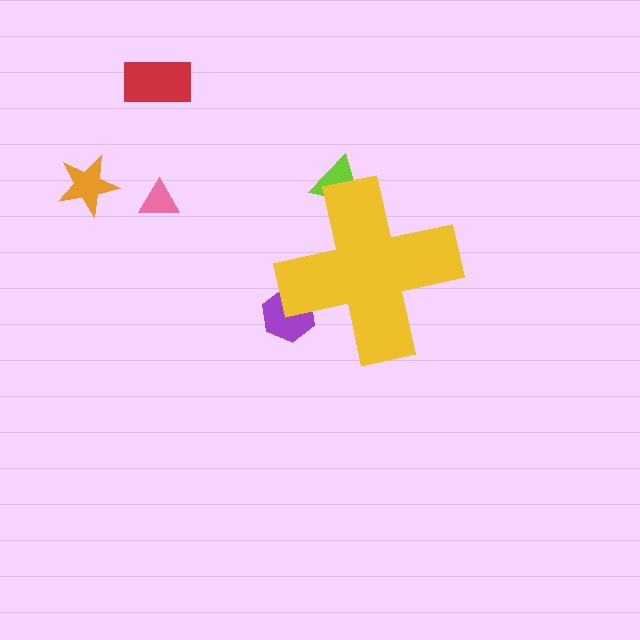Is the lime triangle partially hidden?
Yes, the lime triangle is partially hidden behind the yellow cross.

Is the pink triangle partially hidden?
No, the pink triangle is fully visible.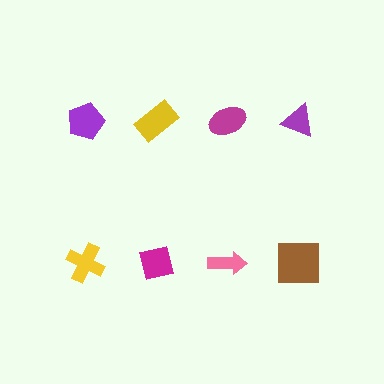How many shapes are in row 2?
4 shapes.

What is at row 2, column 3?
A pink arrow.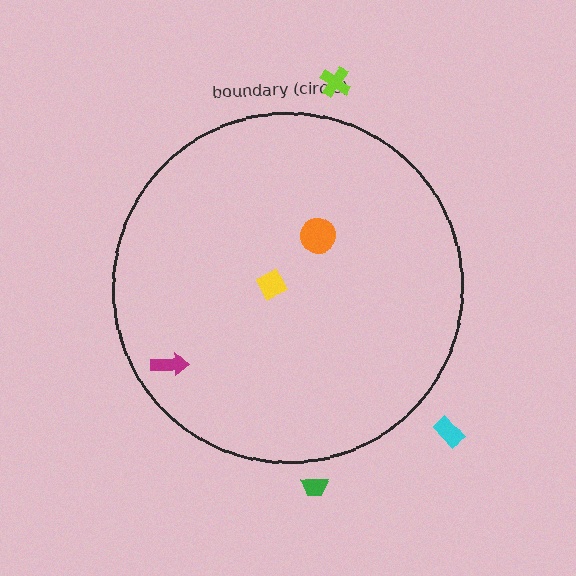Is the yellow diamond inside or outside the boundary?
Inside.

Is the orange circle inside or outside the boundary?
Inside.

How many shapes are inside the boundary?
3 inside, 3 outside.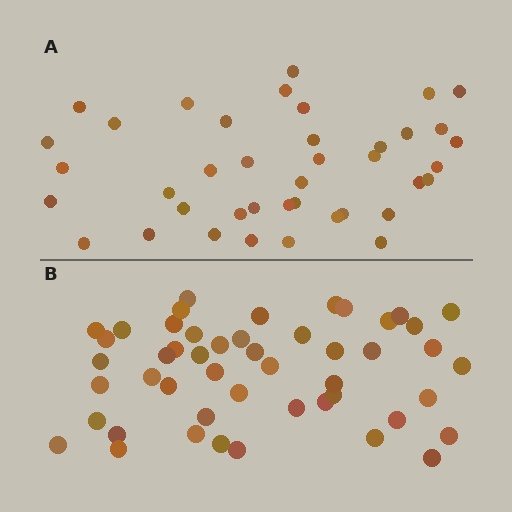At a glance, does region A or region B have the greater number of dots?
Region B (the bottom region) has more dots.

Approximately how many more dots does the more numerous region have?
Region B has roughly 8 or so more dots than region A.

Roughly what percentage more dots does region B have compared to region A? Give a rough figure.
About 20% more.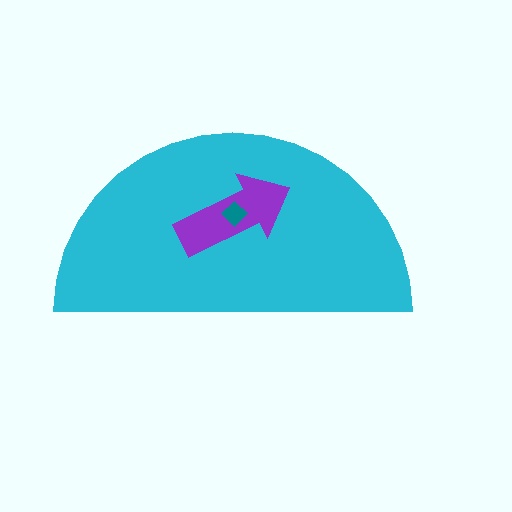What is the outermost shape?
The cyan semicircle.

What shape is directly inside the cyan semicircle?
The purple arrow.